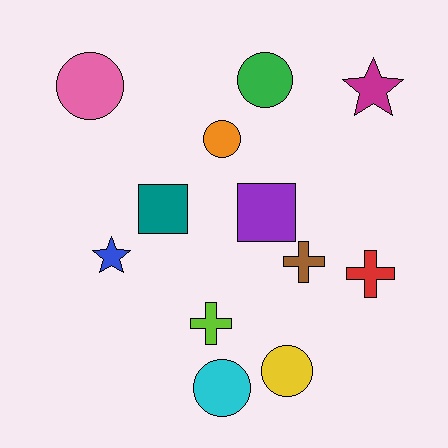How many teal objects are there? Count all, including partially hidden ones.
There is 1 teal object.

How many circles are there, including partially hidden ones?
There are 5 circles.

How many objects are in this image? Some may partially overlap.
There are 12 objects.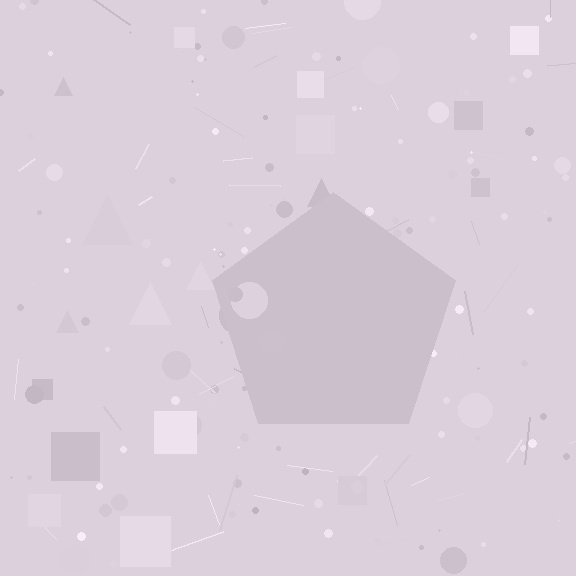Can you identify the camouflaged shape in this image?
The camouflaged shape is a pentagon.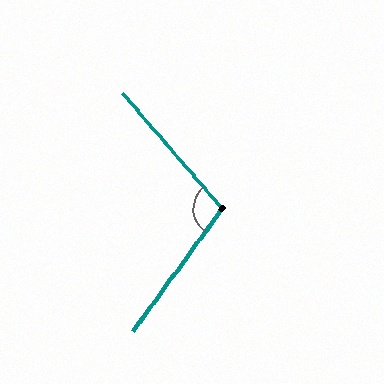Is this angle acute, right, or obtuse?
It is obtuse.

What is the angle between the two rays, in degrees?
Approximately 103 degrees.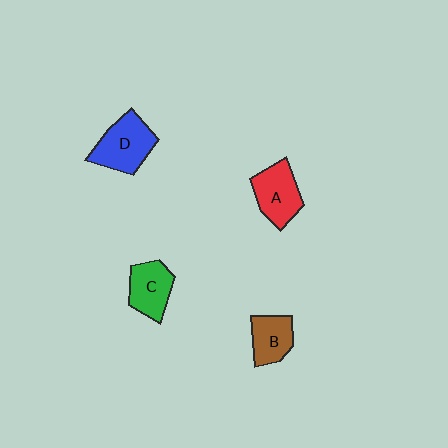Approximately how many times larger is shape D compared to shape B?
Approximately 1.5 times.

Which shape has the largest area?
Shape D (blue).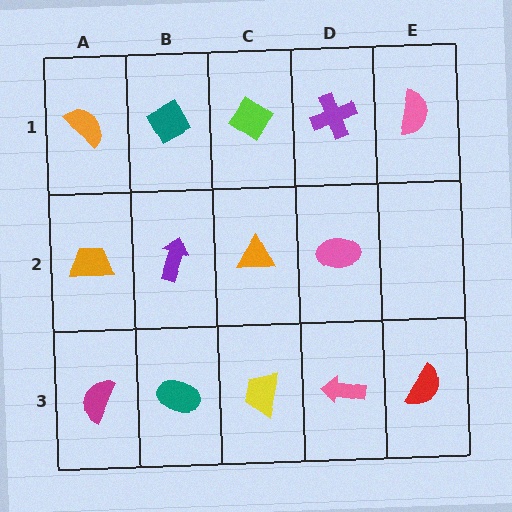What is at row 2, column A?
An orange trapezoid.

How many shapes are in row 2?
4 shapes.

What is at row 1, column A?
An orange semicircle.